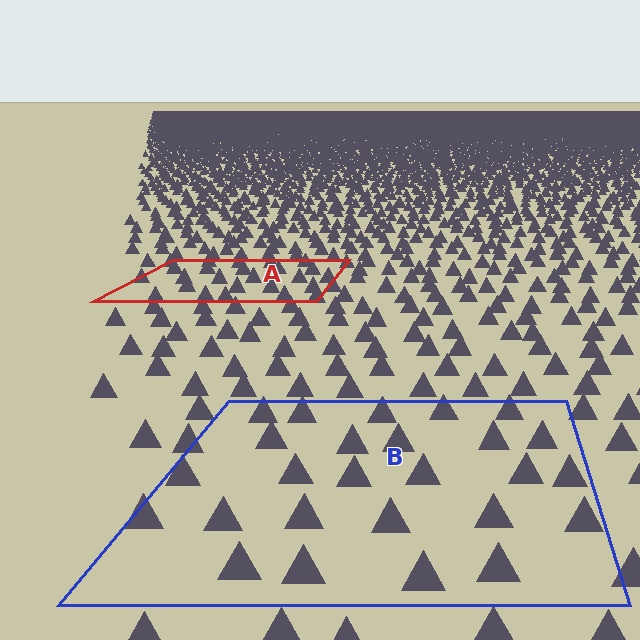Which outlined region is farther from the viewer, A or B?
Region A is farther from the viewer — the texture elements inside it appear smaller and more densely packed.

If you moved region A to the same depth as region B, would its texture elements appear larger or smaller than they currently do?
They would appear larger. At a closer depth, the same texture elements are projected at a bigger on-screen size.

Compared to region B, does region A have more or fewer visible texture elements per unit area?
Region A has more texture elements per unit area — they are packed more densely because it is farther away.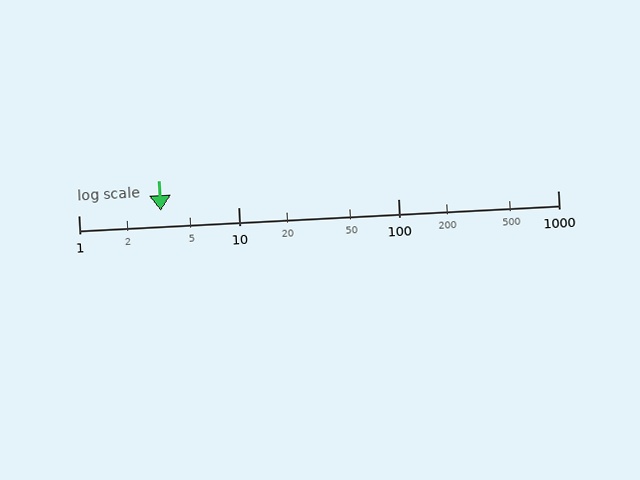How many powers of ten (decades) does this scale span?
The scale spans 3 decades, from 1 to 1000.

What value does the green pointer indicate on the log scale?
The pointer indicates approximately 3.3.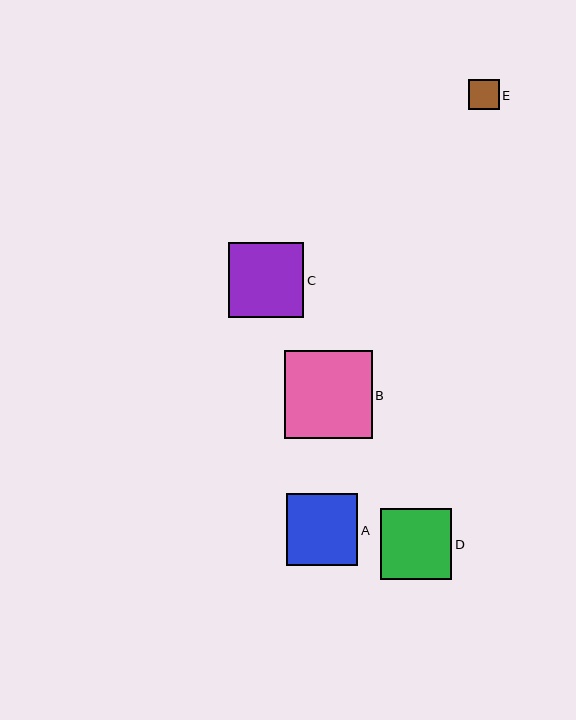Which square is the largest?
Square B is the largest with a size of approximately 87 pixels.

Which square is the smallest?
Square E is the smallest with a size of approximately 30 pixels.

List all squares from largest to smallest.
From largest to smallest: B, C, A, D, E.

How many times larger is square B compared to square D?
Square B is approximately 1.2 times the size of square D.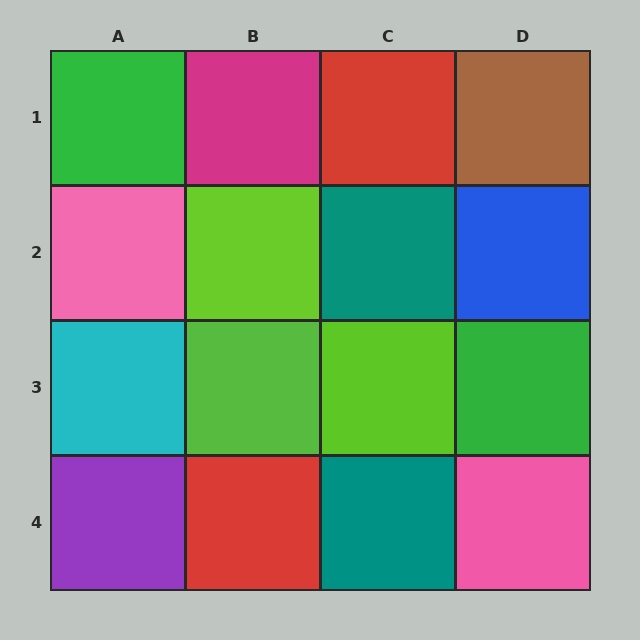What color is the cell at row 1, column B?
Magenta.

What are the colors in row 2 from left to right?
Pink, lime, teal, blue.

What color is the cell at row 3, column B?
Lime.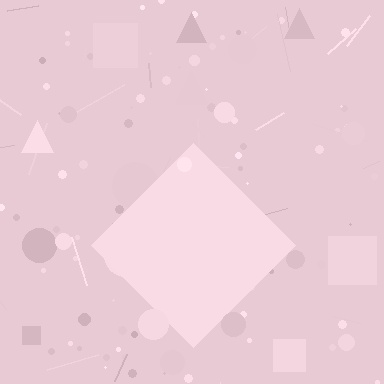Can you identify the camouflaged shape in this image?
The camouflaged shape is a diamond.